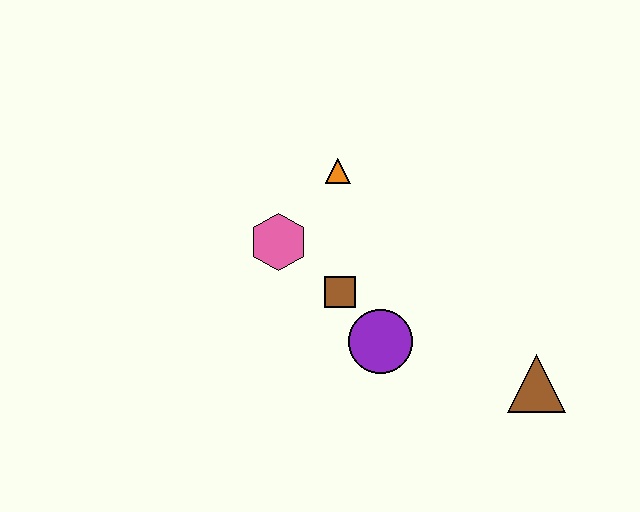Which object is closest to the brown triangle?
The purple circle is closest to the brown triangle.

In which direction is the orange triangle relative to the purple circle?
The orange triangle is above the purple circle.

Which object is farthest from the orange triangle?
The brown triangle is farthest from the orange triangle.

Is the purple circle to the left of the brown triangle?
Yes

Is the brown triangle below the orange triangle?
Yes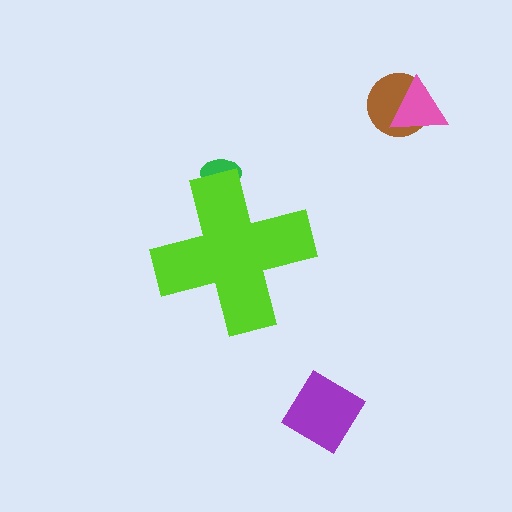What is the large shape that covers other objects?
A lime cross.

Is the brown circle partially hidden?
No, the brown circle is fully visible.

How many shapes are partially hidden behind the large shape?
1 shape is partially hidden.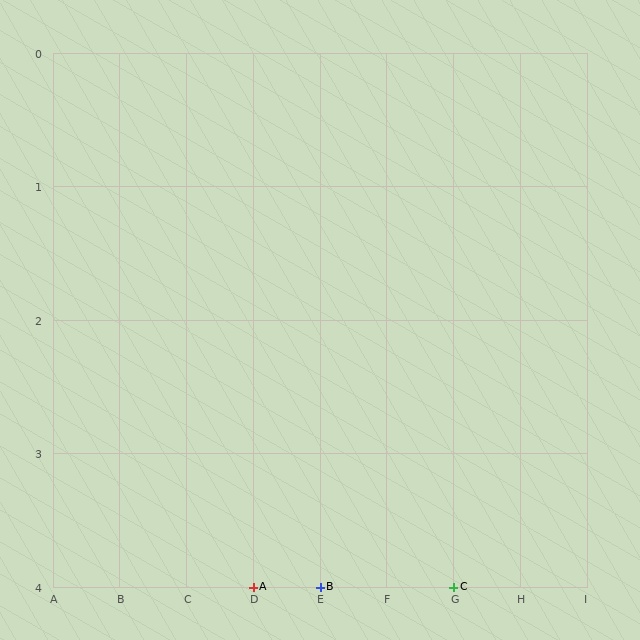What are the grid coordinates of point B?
Point B is at grid coordinates (E, 4).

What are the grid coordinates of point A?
Point A is at grid coordinates (D, 4).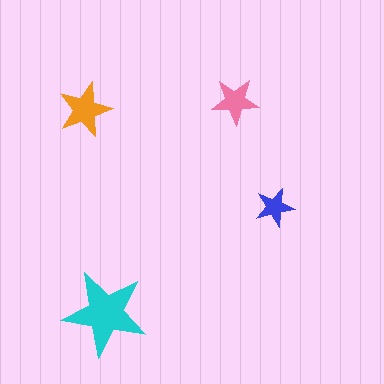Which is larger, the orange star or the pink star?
The orange one.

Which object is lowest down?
The cyan star is bottommost.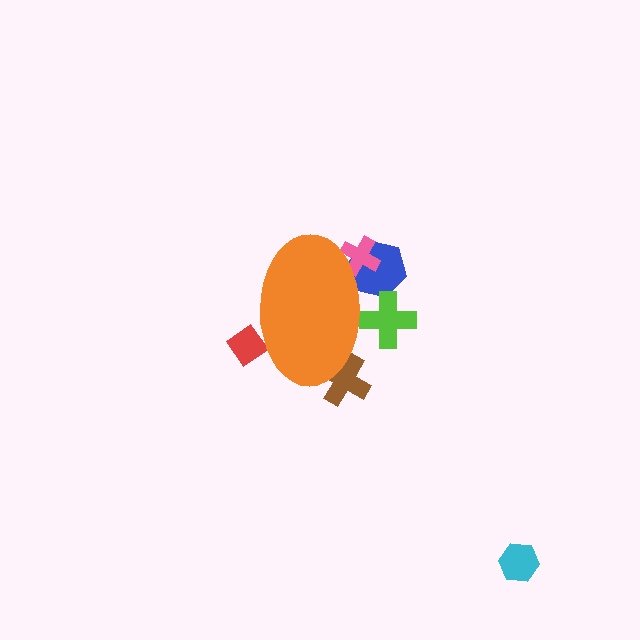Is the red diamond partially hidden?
Yes, the red diamond is partially hidden behind the orange ellipse.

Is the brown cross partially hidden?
Yes, the brown cross is partially hidden behind the orange ellipse.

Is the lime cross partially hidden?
Yes, the lime cross is partially hidden behind the orange ellipse.